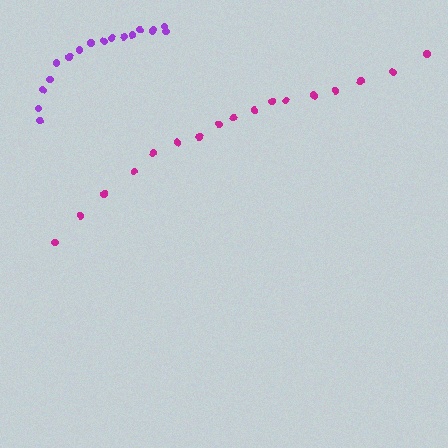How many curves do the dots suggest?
There are 2 distinct paths.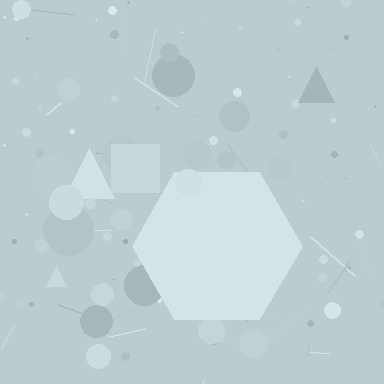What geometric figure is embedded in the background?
A hexagon is embedded in the background.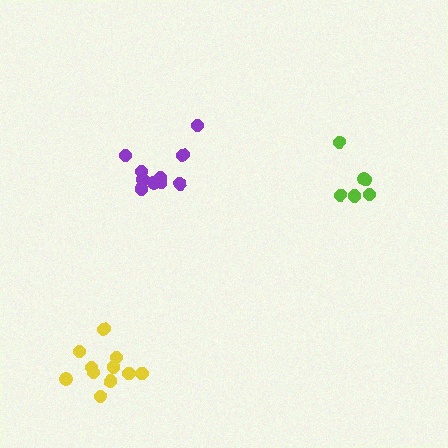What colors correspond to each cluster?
The clusters are colored: lime, yellow, purple.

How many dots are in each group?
Group 1: 6 dots, Group 2: 12 dots, Group 3: 11 dots (29 total).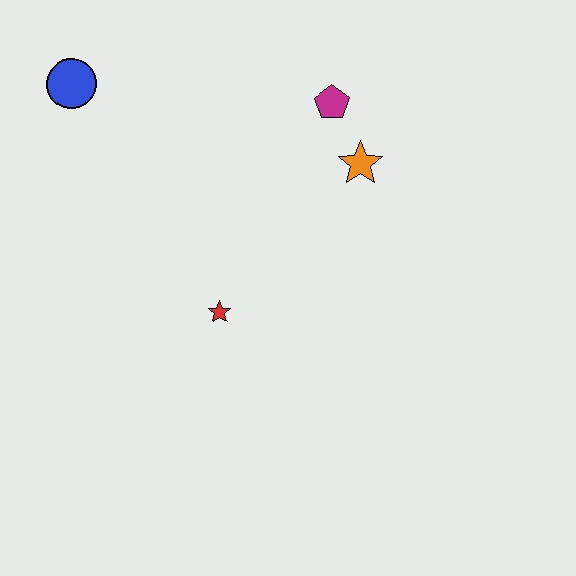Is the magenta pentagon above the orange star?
Yes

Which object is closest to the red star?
The orange star is closest to the red star.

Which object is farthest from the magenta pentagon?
The blue circle is farthest from the magenta pentagon.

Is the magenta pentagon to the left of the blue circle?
No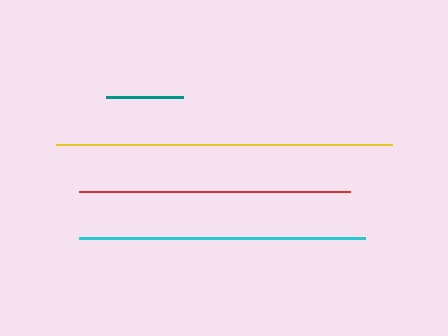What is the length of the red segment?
The red segment is approximately 271 pixels long.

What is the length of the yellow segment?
The yellow segment is approximately 336 pixels long.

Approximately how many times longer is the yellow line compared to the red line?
The yellow line is approximately 1.2 times the length of the red line.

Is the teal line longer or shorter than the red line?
The red line is longer than the teal line.